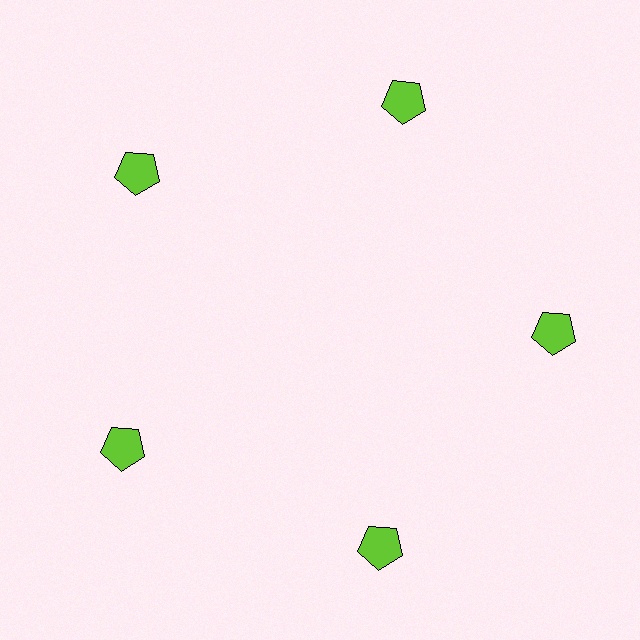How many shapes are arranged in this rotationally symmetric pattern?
There are 5 shapes, arranged in 5 groups of 1.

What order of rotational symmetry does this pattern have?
This pattern has 5-fold rotational symmetry.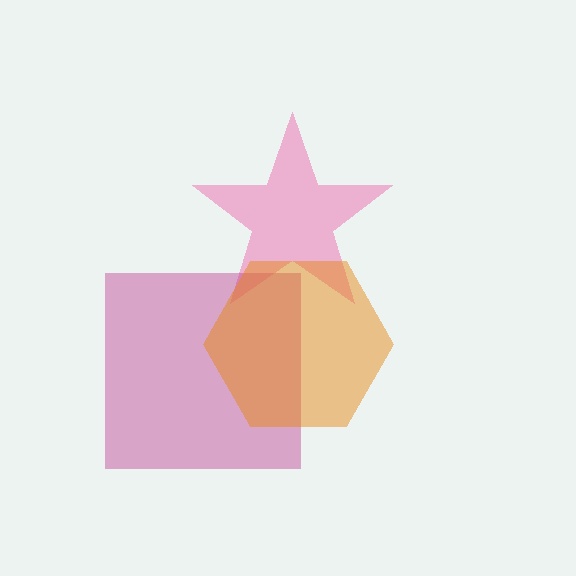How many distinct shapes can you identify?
There are 3 distinct shapes: a pink star, a magenta square, an orange hexagon.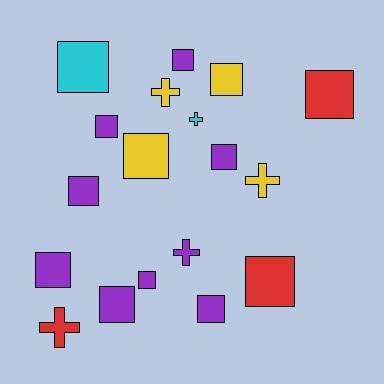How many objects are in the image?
There are 18 objects.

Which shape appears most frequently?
Square, with 13 objects.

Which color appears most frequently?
Purple, with 9 objects.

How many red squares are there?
There are 2 red squares.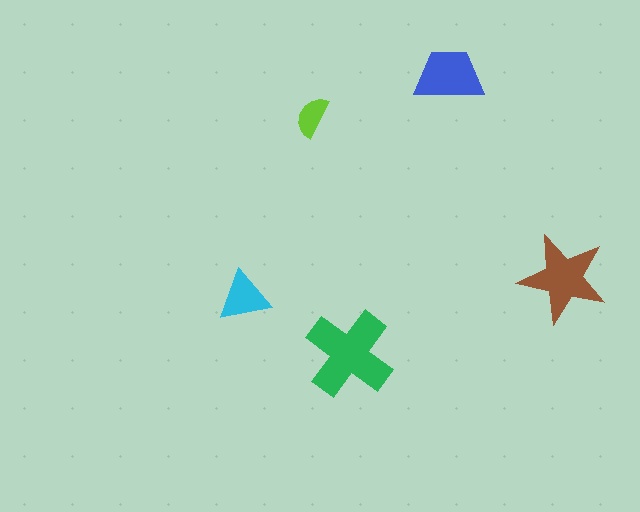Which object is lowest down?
The green cross is bottommost.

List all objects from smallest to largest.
The lime semicircle, the cyan triangle, the blue trapezoid, the brown star, the green cross.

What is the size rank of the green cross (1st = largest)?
1st.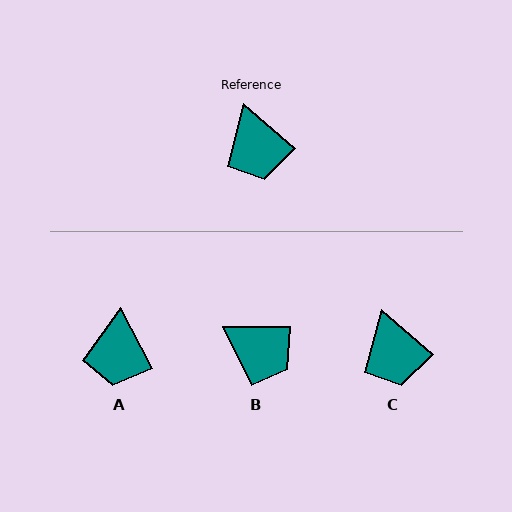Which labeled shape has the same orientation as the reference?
C.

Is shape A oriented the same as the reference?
No, it is off by about 21 degrees.